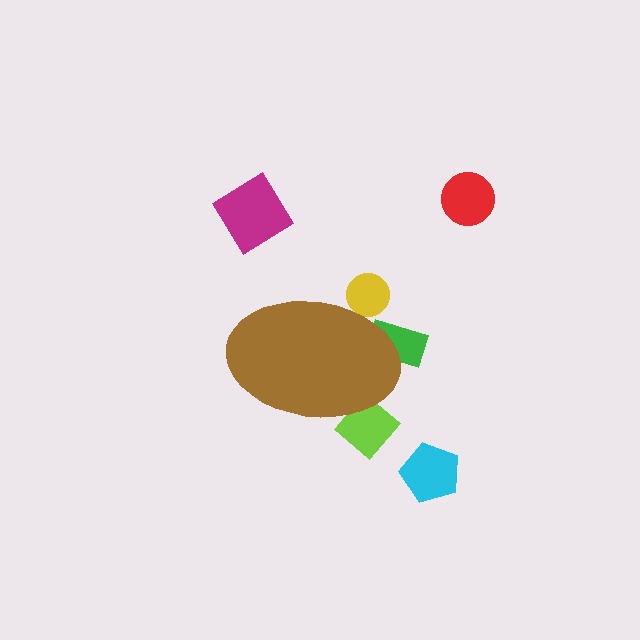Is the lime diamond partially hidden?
Yes, the lime diamond is partially hidden behind the brown ellipse.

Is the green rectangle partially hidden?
Yes, the green rectangle is partially hidden behind the brown ellipse.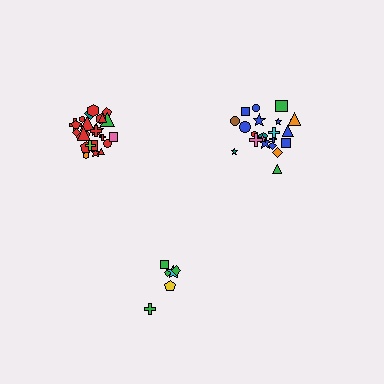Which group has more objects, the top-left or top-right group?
The top-left group.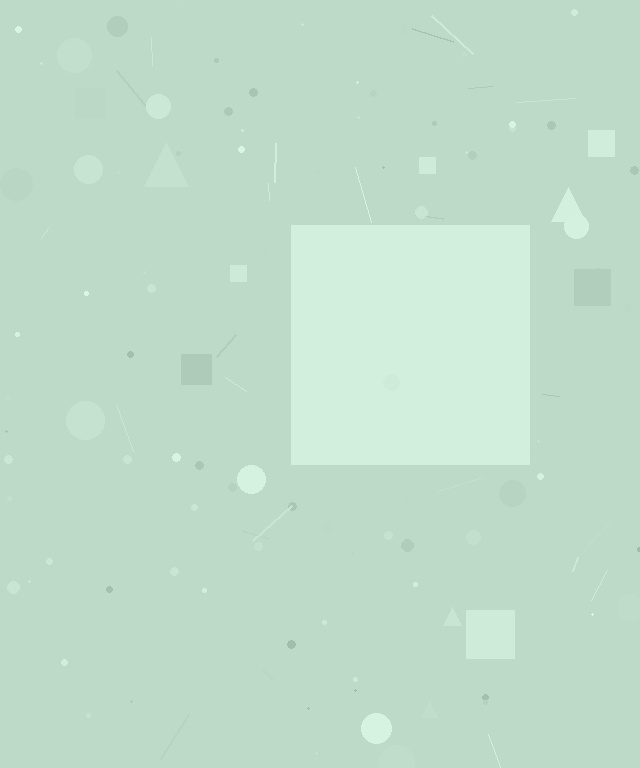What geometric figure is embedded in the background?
A square is embedded in the background.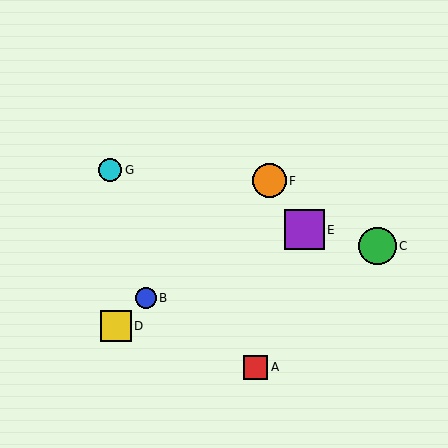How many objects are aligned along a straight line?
3 objects (B, D, F) are aligned along a straight line.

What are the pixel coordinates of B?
Object B is at (146, 298).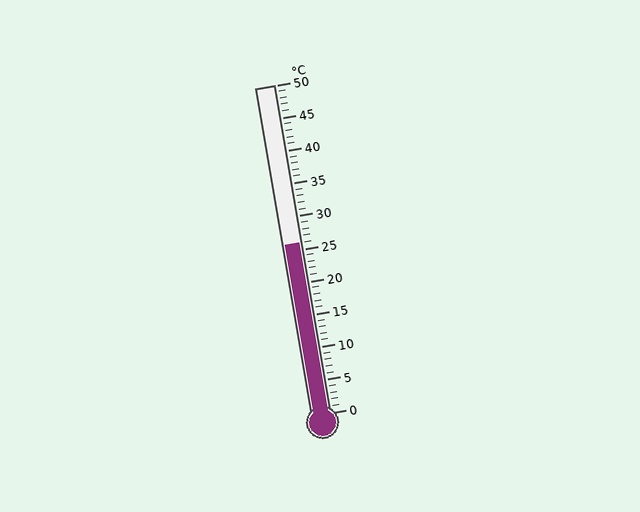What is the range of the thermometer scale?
The thermometer scale ranges from 0°C to 50°C.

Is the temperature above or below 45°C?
The temperature is below 45°C.